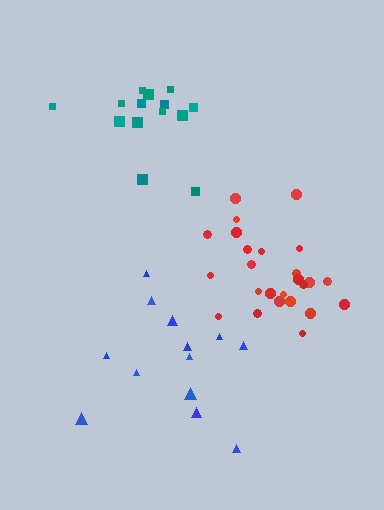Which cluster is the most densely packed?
Red.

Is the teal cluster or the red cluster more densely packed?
Red.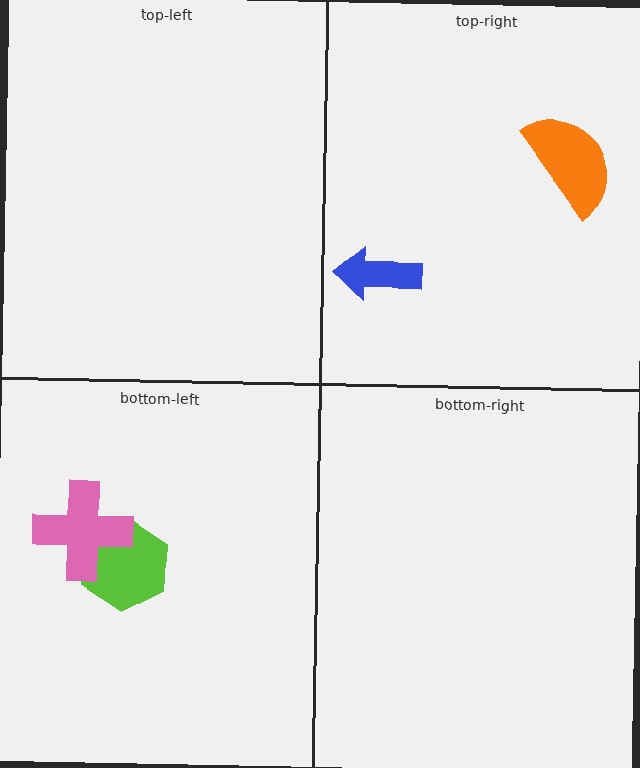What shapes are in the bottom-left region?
The lime hexagon, the pink cross.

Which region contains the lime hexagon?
The bottom-left region.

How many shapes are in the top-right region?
2.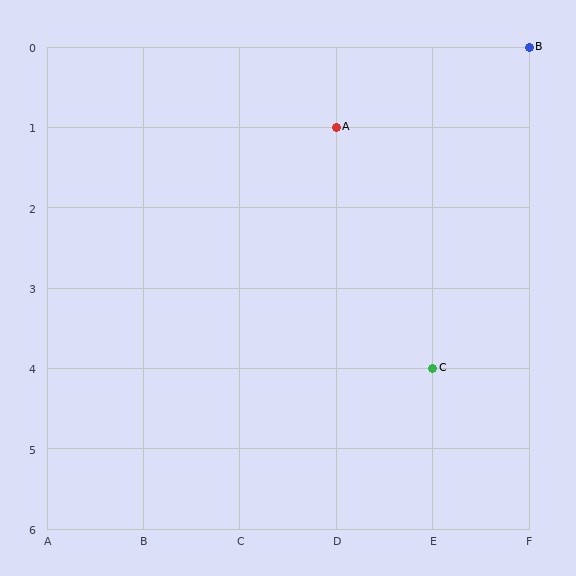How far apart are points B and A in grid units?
Points B and A are 2 columns and 1 row apart (about 2.2 grid units diagonally).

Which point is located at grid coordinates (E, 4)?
Point C is at (E, 4).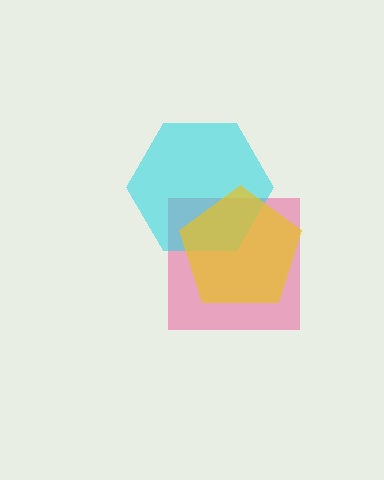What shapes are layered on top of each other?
The layered shapes are: a pink square, a cyan hexagon, a yellow pentagon.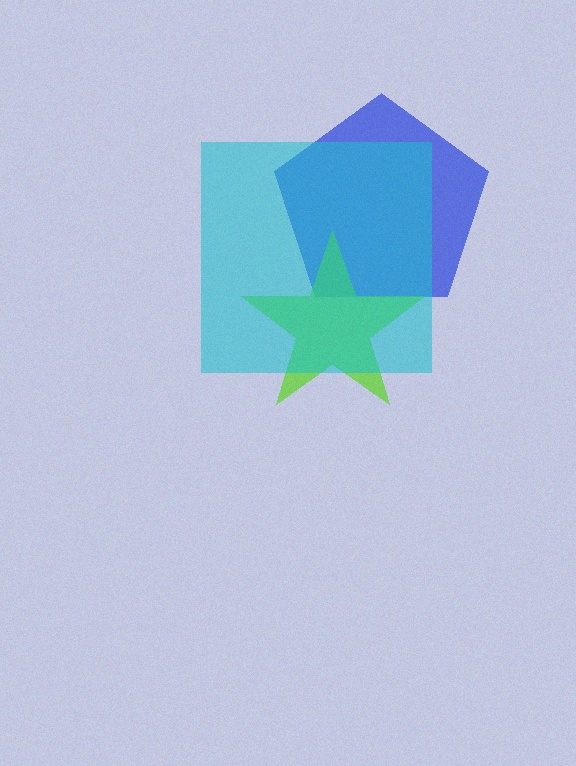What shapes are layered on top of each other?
The layered shapes are: a blue pentagon, a lime star, a cyan square.